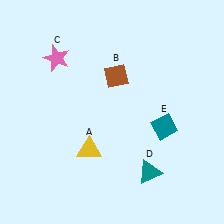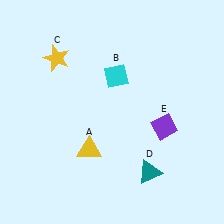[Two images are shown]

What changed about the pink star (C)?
In Image 1, C is pink. In Image 2, it changed to yellow.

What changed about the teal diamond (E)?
In Image 1, E is teal. In Image 2, it changed to purple.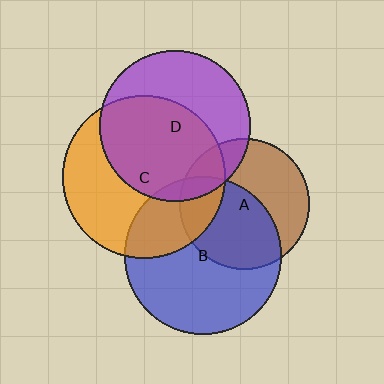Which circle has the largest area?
Circle C (orange).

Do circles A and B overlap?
Yes.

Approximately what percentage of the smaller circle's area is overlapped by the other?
Approximately 55%.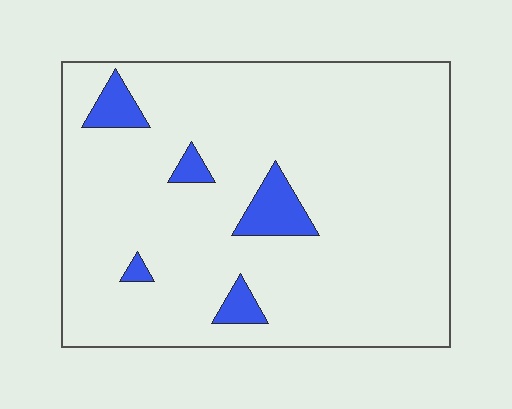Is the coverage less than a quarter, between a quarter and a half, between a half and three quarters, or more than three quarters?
Less than a quarter.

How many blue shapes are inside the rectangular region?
5.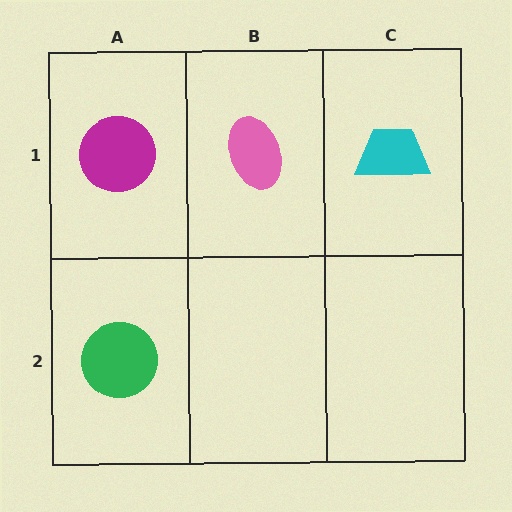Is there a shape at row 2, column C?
No, that cell is empty.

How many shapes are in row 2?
1 shape.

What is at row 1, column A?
A magenta circle.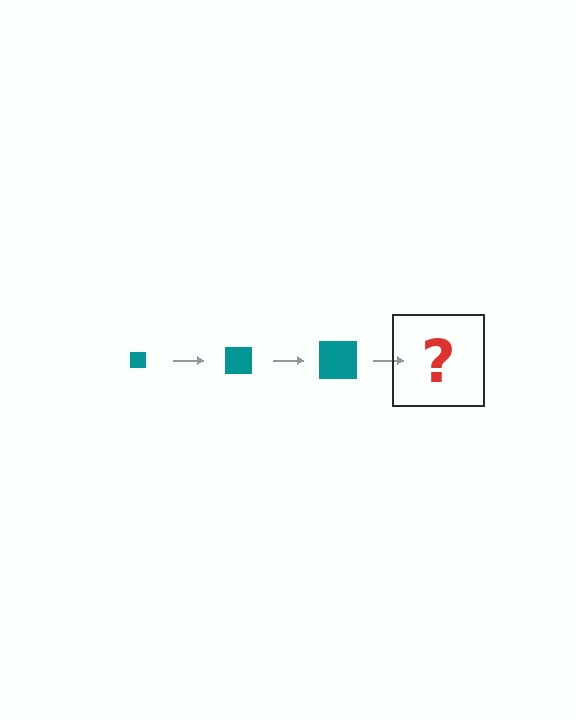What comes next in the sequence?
The next element should be a teal square, larger than the previous one.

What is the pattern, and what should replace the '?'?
The pattern is that the square gets progressively larger each step. The '?' should be a teal square, larger than the previous one.